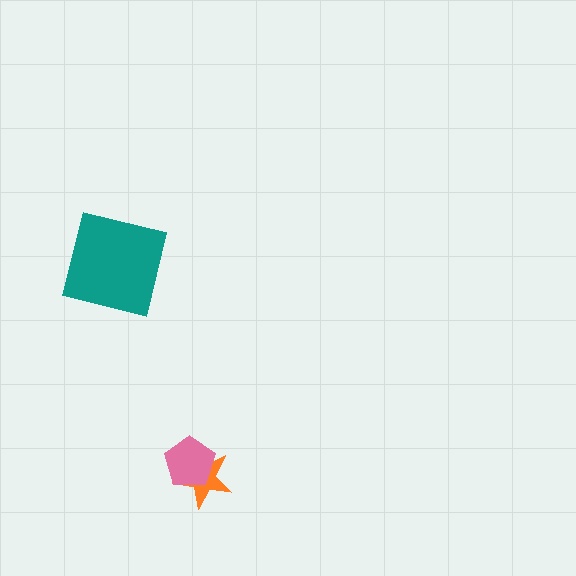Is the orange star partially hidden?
Yes, it is partially covered by another shape.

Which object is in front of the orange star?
The pink pentagon is in front of the orange star.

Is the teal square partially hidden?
No, no other shape covers it.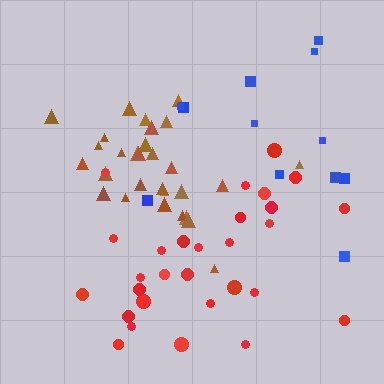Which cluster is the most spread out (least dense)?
Blue.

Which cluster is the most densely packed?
Brown.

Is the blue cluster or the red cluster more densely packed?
Red.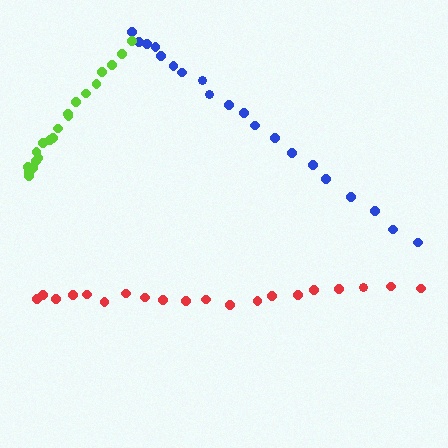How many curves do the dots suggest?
There are 3 distinct paths.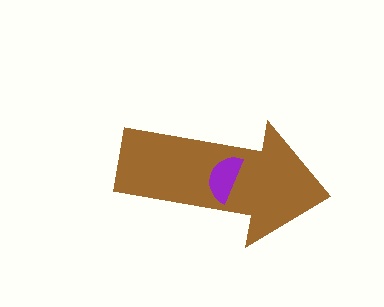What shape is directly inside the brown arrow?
The purple semicircle.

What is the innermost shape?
The purple semicircle.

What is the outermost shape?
The brown arrow.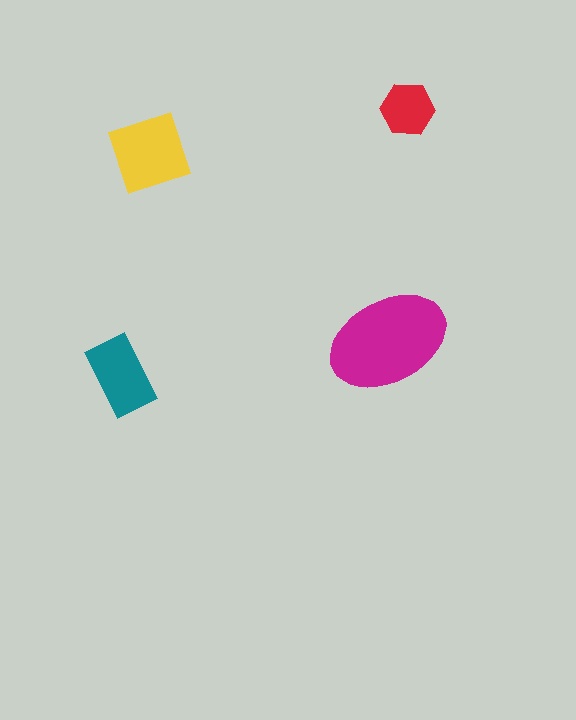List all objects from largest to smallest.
The magenta ellipse, the yellow diamond, the teal rectangle, the red hexagon.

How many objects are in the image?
There are 4 objects in the image.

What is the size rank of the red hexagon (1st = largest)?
4th.